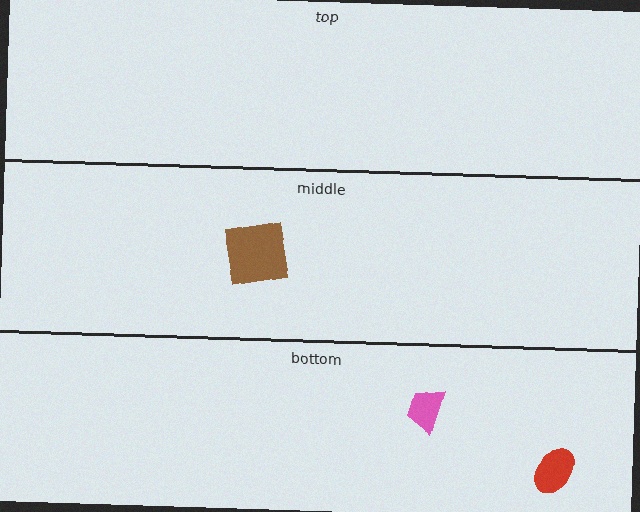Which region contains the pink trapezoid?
The bottom region.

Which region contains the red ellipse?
The bottom region.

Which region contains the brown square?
The middle region.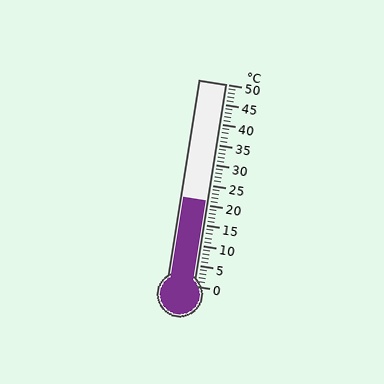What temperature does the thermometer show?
The thermometer shows approximately 21°C.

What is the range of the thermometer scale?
The thermometer scale ranges from 0°C to 50°C.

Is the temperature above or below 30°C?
The temperature is below 30°C.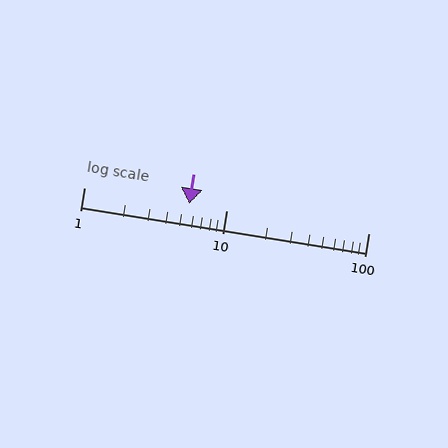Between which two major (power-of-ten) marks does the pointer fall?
The pointer is between 1 and 10.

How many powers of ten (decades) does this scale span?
The scale spans 2 decades, from 1 to 100.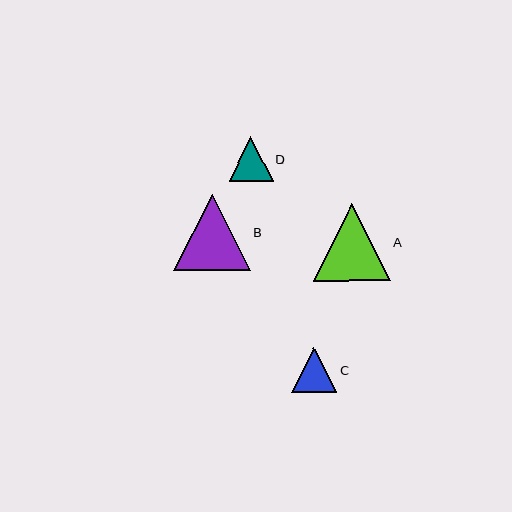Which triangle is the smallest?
Triangle D is the smallest with a size of approximately 44 pixels.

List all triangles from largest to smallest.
From largest to smallest: A, B, C, D.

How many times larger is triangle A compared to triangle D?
Triangle A is approximately 1.7 times the size of triangle D.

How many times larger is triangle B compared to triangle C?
Triangle B is approximately 1.7 times the size of triangle C.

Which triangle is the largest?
Triangle A is the largest with a size of approximately 77 pixels.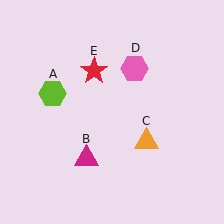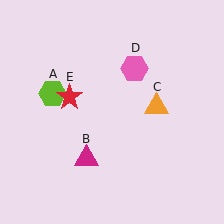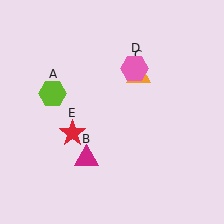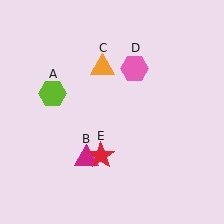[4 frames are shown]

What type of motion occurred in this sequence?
The orange triangle (object C), red star (object E) rotated counterclockwise around the center of the scene.